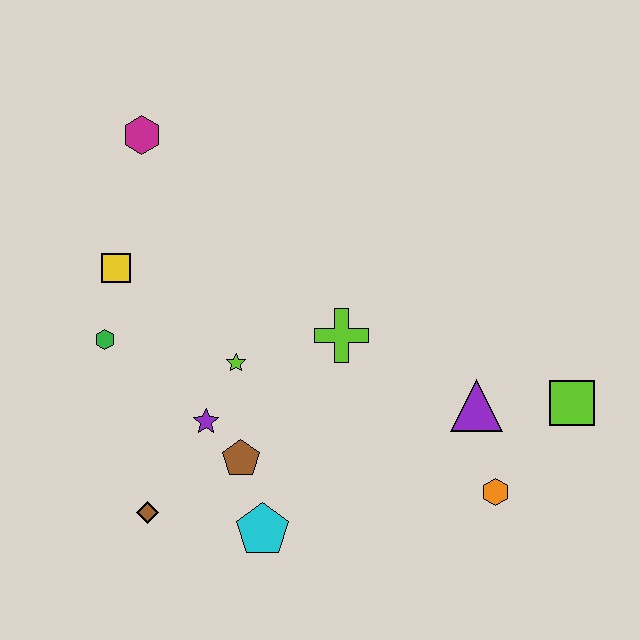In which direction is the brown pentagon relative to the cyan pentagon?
The brown pentagon is above the cyan pentagon.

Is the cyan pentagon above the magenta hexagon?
No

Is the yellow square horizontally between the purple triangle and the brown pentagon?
No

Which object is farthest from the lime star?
The lime square is farthest from the lime star.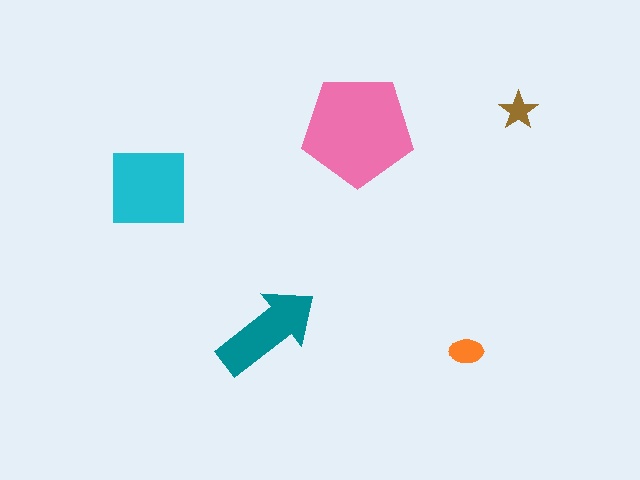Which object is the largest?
The pink pentagon.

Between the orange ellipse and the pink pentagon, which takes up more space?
The pink pentagon.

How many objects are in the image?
There are 5 objects in the image.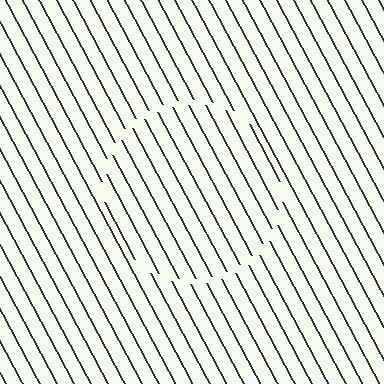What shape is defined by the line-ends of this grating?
An illusory circle. The interior of the shape contains the same grating, shifted by half a period — the contour is defined by the phase discontinuity where line-ends from the inner and outer gratings abut.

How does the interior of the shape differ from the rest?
The interior of the shape contains the same grating, shifted by half a period — the contour is defined by the phase discontinuity where line-ends from the inner and outer gratings abut.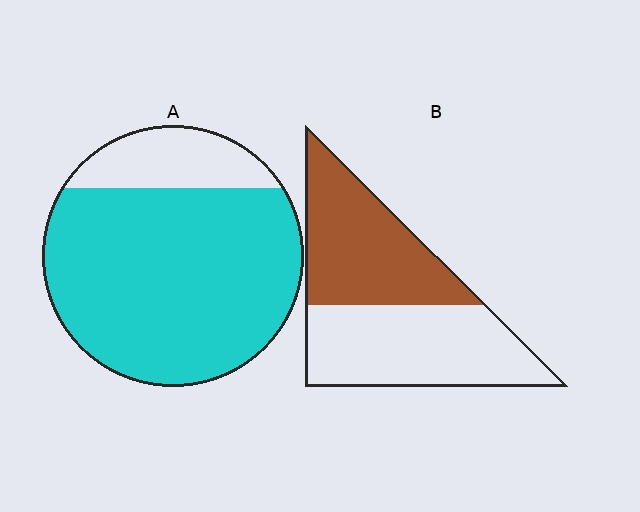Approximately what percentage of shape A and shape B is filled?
A is approximately 80% and B is approximately 45%.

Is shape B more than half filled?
Roughly half.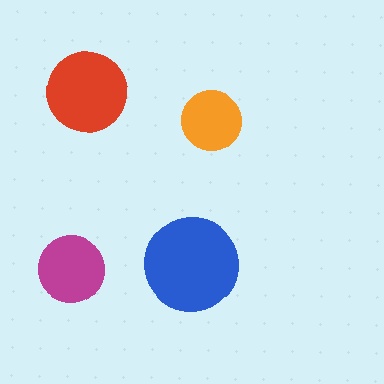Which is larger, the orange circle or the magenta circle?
The magenta one.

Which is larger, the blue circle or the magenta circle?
The blue one.